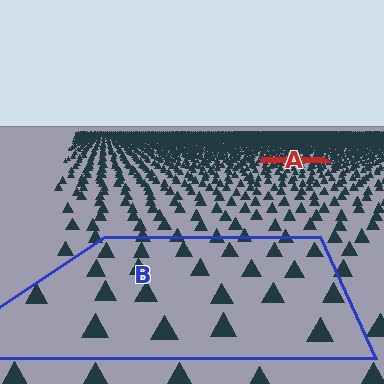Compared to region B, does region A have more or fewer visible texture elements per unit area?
Region A has more texture elements per unit area — they are packed more densely because it is farther away.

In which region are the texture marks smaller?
The texture marks are smaller in region A, because it is farther away.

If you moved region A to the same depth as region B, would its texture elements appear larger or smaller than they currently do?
They would appear larger. At a closer depth, the same texture elements are projected at a bigger on-screen size.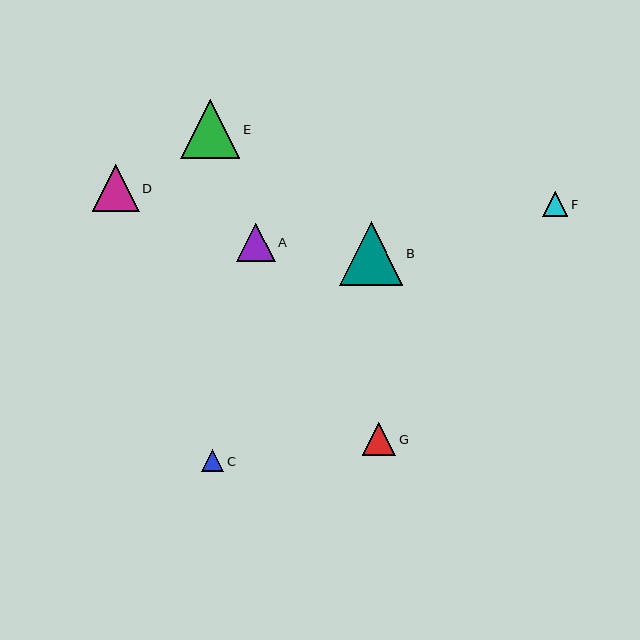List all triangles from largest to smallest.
From largest to smallest: B, E, D, A, G, F, C.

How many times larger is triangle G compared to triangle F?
Triangle G is approximately 1.3 times the size of triangle F.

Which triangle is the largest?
Triangle B is the largest with a size of approximately 64 pixels.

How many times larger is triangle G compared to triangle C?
Triangle G is approximately 1.5 times the size of triangle C.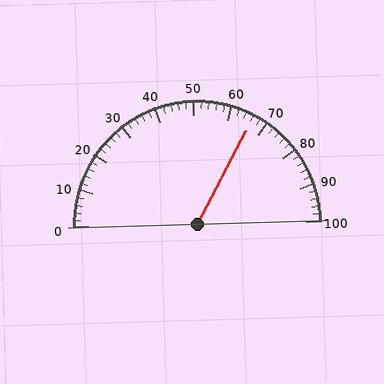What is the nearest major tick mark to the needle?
The nearest major tick mark is 70.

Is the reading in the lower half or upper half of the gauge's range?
The reading is in the upper half of the range (0 to 100).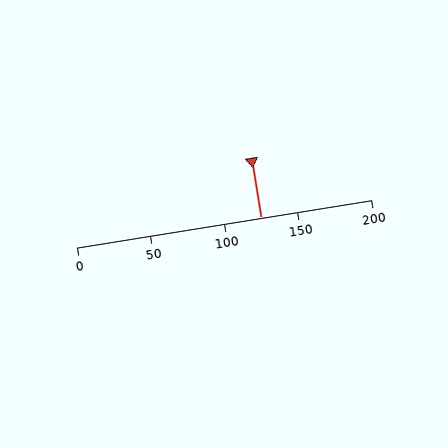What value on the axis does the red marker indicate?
The marker indicates approximately 125.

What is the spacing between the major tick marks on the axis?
The major ticks are spaced 50 apart.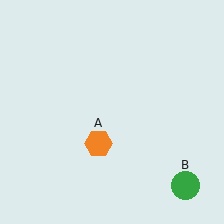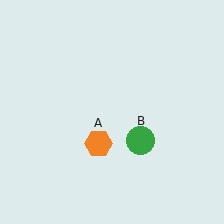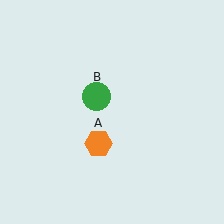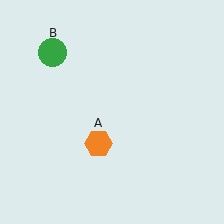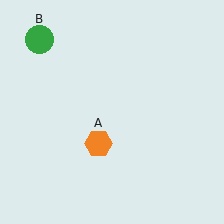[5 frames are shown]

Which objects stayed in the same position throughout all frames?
Orange hexagon (object A) remained stationary.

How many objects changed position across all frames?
1 object changed position: green circle (object B).